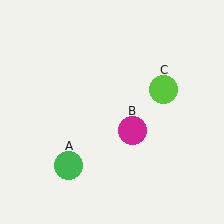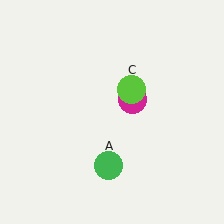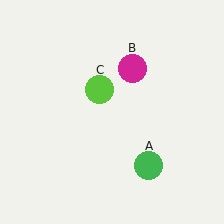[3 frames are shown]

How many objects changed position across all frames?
3 objects changed position: green circle (object A), magenta circle (object B), lime circle (object C).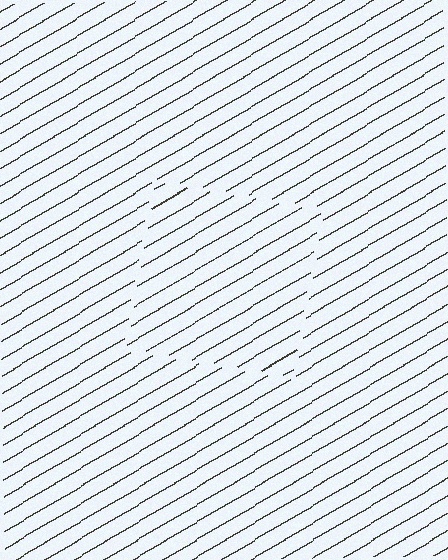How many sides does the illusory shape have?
4 sides — the line-ends trace a square.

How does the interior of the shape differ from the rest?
The interior of the shape contains the same grating, shifted by half a period — the contour is defined by the phase discontinuity where line-ends from the inner and outer gratings abut.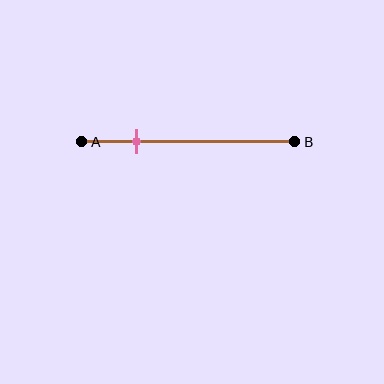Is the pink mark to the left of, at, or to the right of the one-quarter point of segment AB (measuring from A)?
The pink mark is approximately at the one-quarter point of segment AB.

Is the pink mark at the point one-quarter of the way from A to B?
Yes, the mark is approximately at the one-quarter point.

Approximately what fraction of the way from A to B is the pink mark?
The pink mark is approximately 25% of the way from A to B.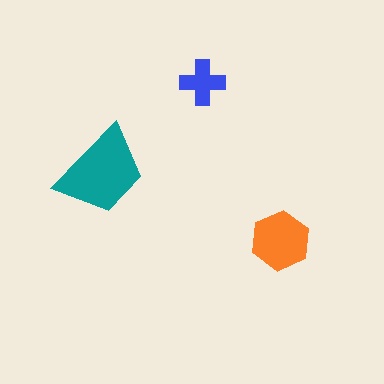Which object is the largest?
The teal trapezoid.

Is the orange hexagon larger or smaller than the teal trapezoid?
Smaller.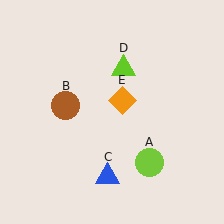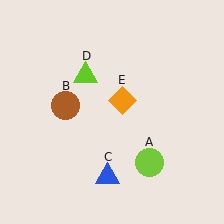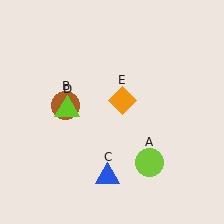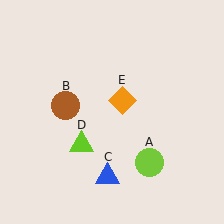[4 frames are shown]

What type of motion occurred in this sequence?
The lime triangle (object D) rotated counterclockwise around the center of the scene.